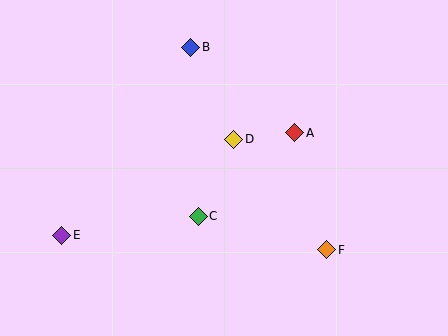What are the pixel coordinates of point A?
Point A is at (295, 133).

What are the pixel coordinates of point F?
Point F is at (327, 250).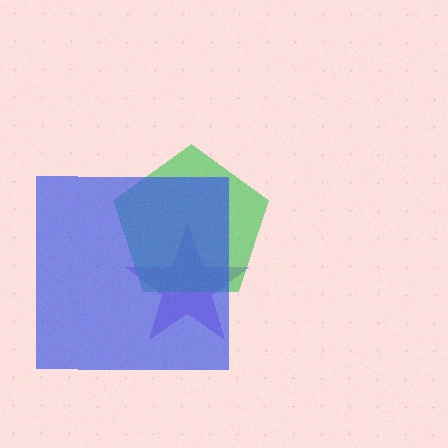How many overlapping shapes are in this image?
There are 3 overlapping shapes in the image.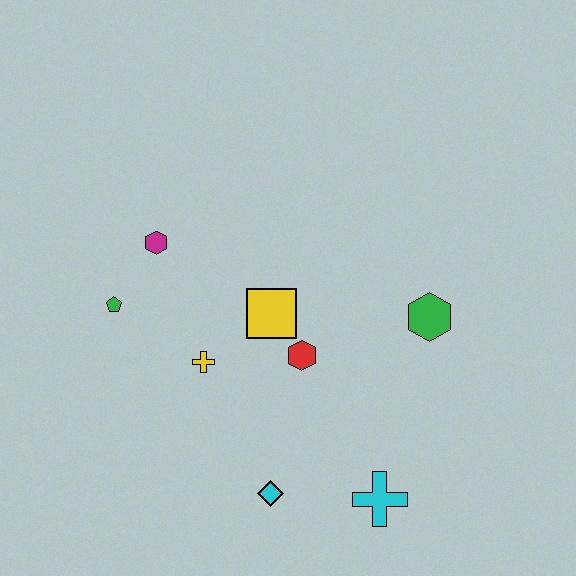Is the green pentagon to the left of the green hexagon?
Yes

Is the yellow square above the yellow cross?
Yes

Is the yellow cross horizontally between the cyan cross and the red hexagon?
No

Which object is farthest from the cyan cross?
The magenta hexagon is farthest from the cyan cross.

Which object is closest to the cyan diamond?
The cyan cross is closest to the cyan diamond.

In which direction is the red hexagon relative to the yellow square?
The red hexagon is below the yellow square.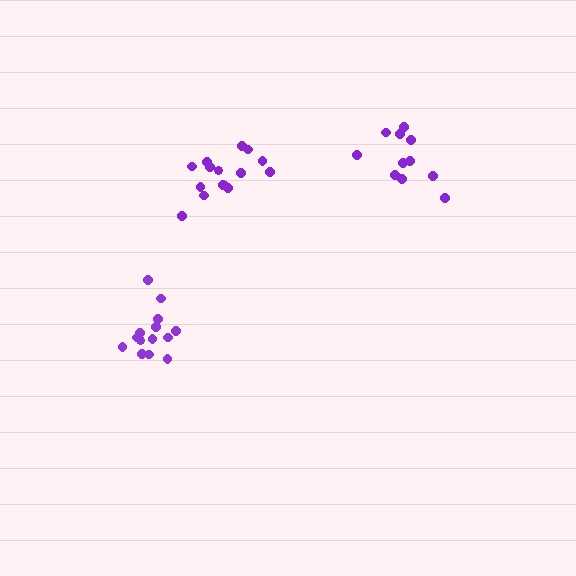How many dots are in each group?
Group 1: 11 dots, Group 2: 14 dots, Group 3: 15 dots (40 total).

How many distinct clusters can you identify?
There are 3 distinct clusters.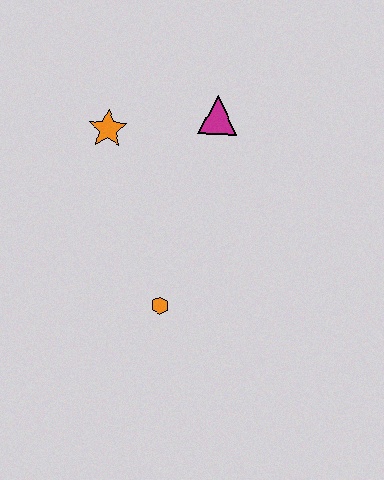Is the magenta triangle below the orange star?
No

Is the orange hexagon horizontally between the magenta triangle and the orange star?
Yes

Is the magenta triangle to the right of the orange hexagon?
Yes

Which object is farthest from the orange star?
The orange hexagon is farthest from the orange star.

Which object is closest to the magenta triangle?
The orange star is closest to the magenta triangle.